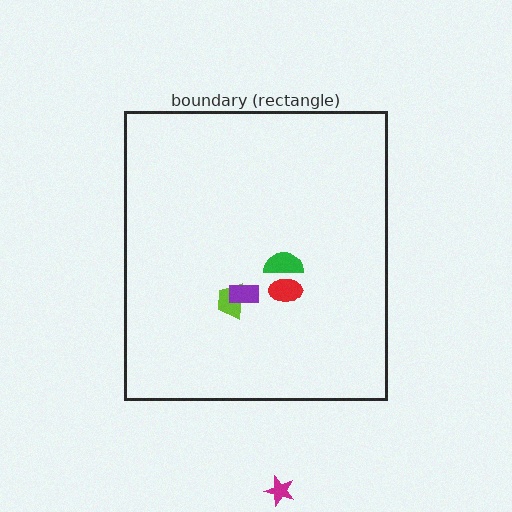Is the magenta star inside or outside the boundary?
Outside.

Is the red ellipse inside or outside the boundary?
Inside.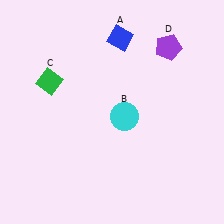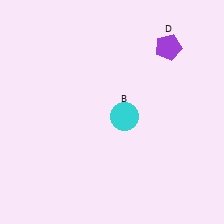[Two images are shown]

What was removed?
The green diamond (C), the blue diamond (A) were removed in Image 2.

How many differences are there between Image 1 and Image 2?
There are 2 differences between the two images.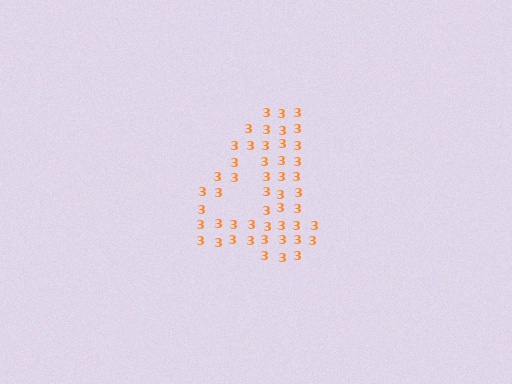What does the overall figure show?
The overall figure shows the digit 4.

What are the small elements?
The small elements are digit 3's.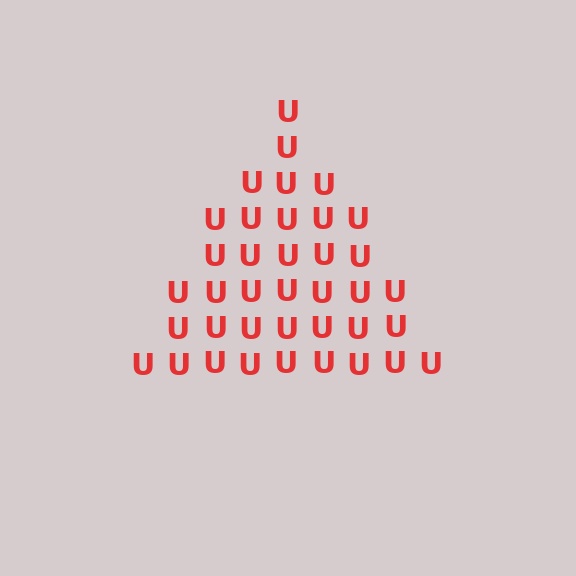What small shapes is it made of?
It is made of small letter U's.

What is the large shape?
The large shape is a triangle.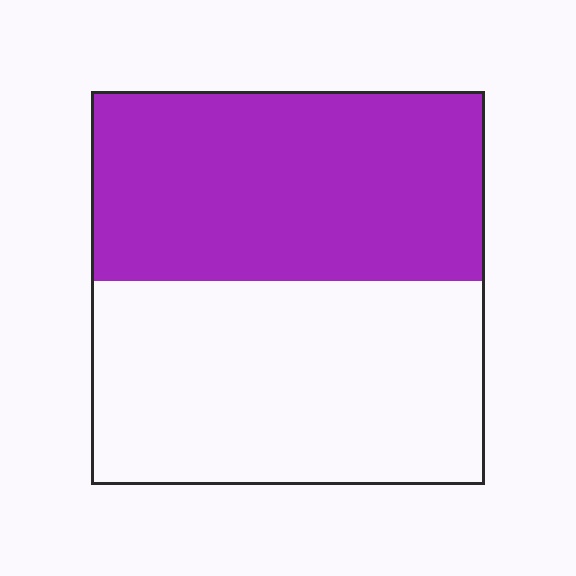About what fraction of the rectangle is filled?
About one half (1/2).